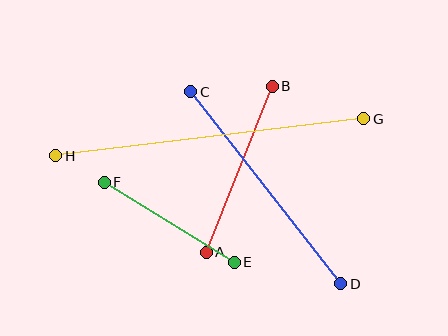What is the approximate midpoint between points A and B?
The midpoint is at approximately (239, 169) pixels.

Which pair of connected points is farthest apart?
Points G and H are farthest apart.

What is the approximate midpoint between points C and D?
The midpoint is at approximately (266, 188) pixels.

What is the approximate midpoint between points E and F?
The midpoint is at approximately (169, 222) pixels.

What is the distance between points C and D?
The distance is approximately 244 pixels.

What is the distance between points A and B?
The distance is approximately 179 pixels.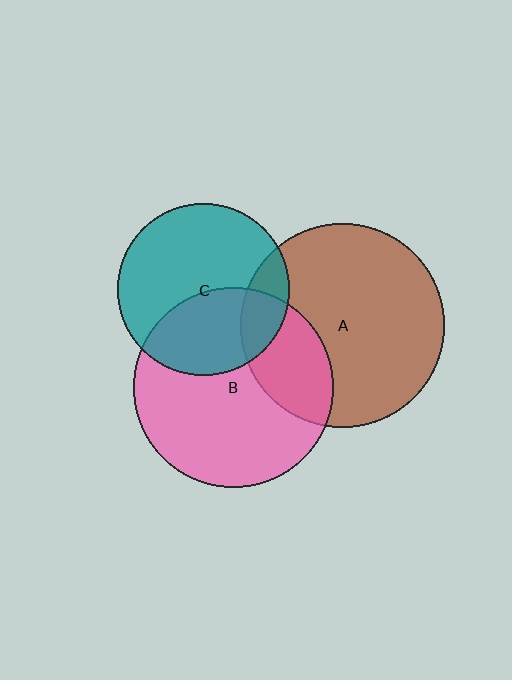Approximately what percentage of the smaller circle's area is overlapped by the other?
Approximately 25%.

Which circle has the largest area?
Circle A (brown).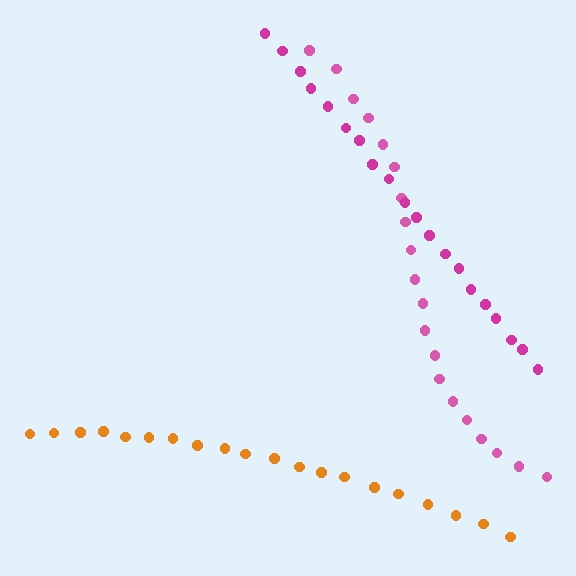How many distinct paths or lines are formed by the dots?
There are 3 distinct paths.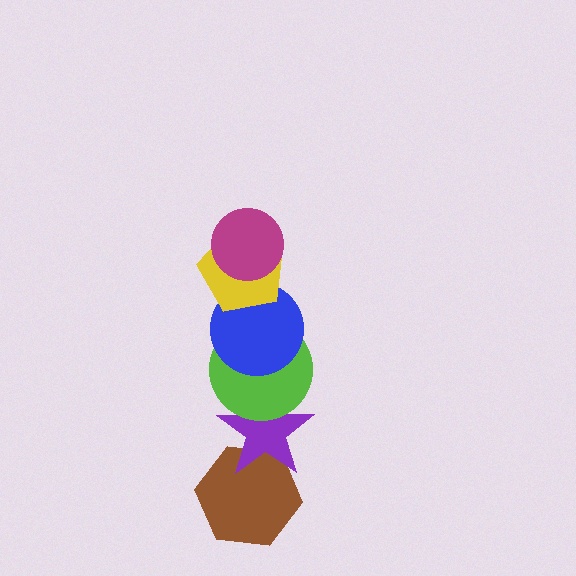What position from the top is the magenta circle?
The magenta circle is 1st from the top.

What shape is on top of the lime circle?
The blue circle is on top of the lime circle.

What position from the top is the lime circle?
The lime circle is 4th from the top.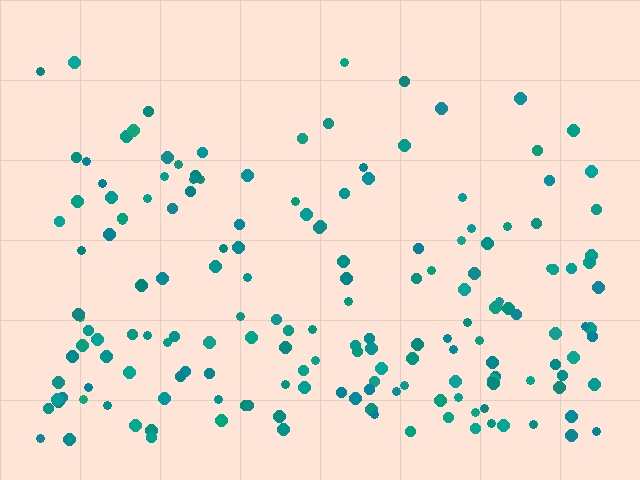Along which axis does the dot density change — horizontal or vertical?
Vertical.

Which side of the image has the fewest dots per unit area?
The top.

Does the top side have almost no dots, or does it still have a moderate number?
Still a moderate number, just noticeably fewer than the bottom.